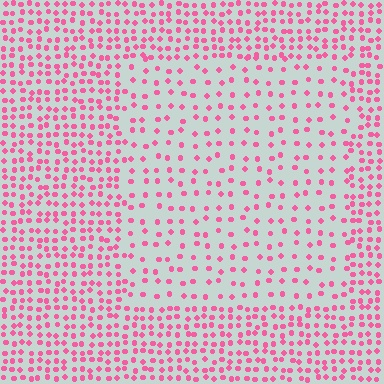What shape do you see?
I see a rectangle.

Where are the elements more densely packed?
The elements are more densely packed outside the rectangle boundary.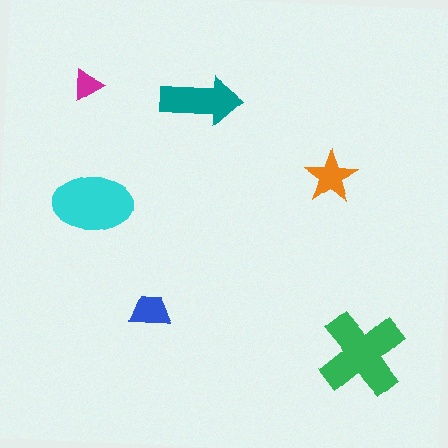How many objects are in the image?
There are 6 objects in the image.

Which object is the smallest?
The magenta triangle.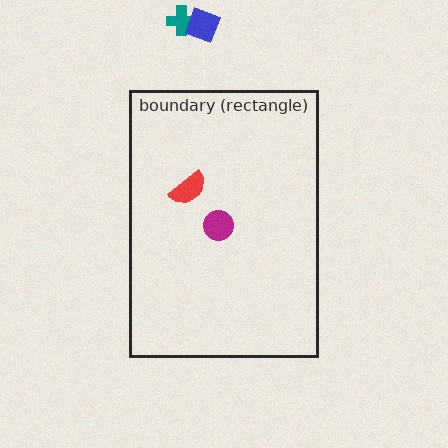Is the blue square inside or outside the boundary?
Outside.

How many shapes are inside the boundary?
2 inside, 2 outside.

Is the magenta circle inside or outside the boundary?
Inside.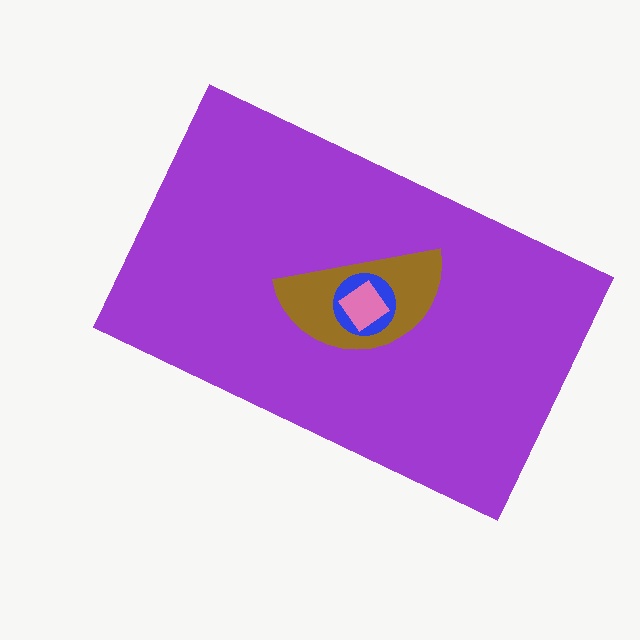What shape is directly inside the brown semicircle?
The blue circle.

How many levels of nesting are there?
4.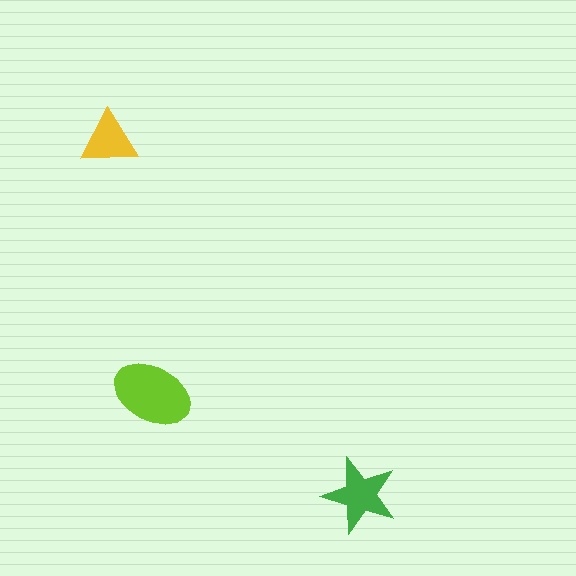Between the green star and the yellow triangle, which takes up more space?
The green star.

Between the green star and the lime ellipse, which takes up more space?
The lime ellipse.